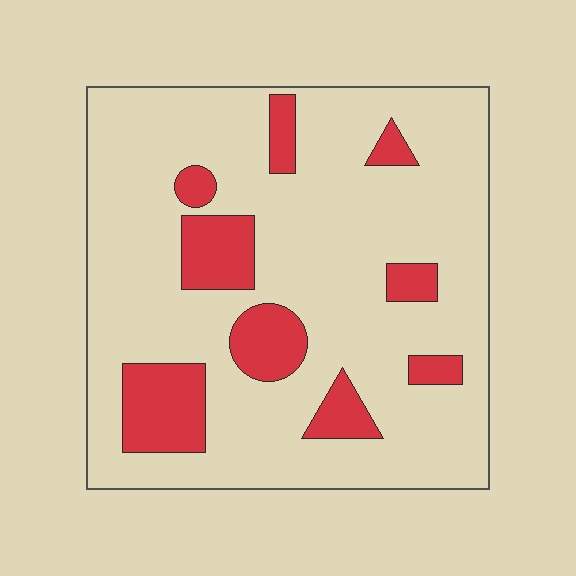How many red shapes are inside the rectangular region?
9.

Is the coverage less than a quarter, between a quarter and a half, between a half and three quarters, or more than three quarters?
Less than a quarter.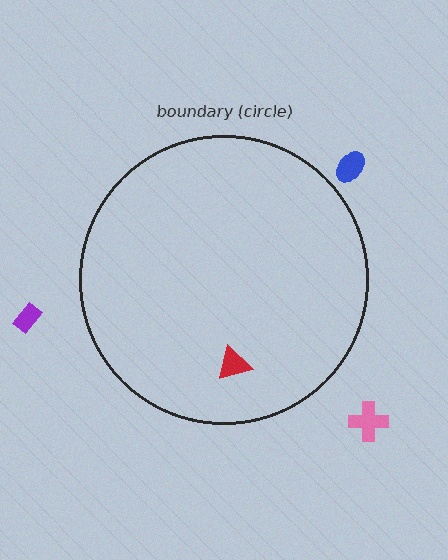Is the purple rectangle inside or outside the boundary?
Outside.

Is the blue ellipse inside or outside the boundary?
Outside.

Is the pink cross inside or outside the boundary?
Outside.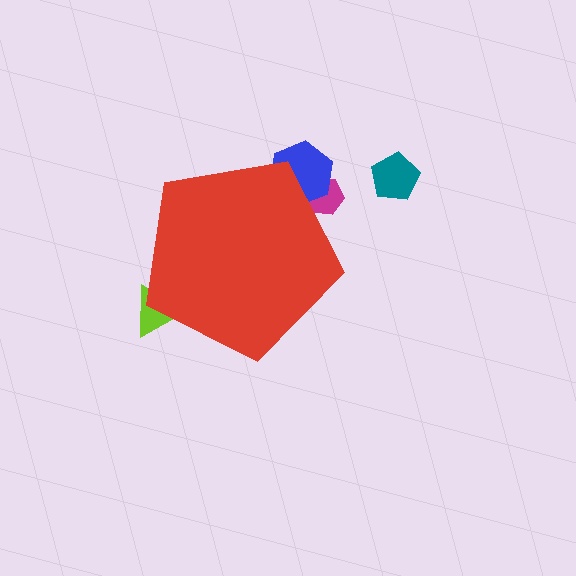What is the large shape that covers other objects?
A red pentagon.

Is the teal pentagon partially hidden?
No, the teal pentagon is fully visible.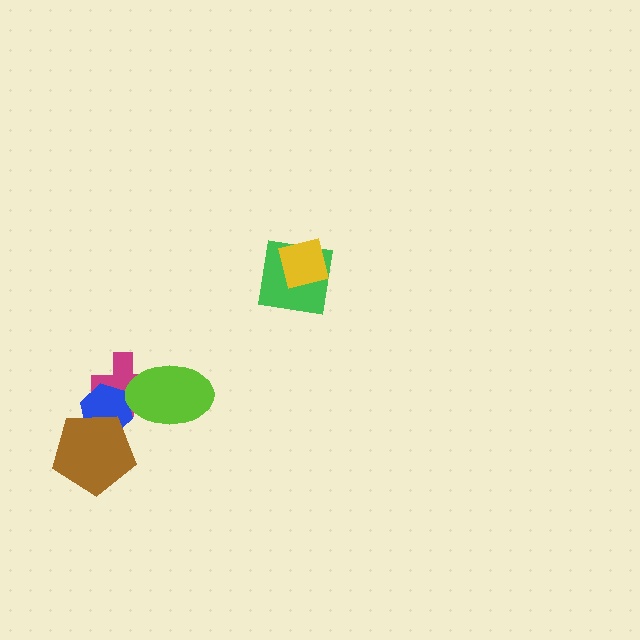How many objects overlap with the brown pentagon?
1 object overlaps with the brown pentagon.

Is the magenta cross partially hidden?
Yes, it is partially covered by another shape.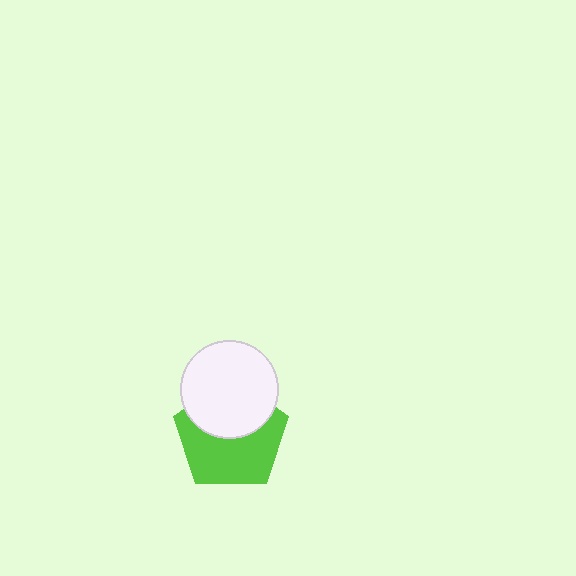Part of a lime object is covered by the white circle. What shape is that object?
It is a pentagon.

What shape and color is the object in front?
The object in front is a white circle.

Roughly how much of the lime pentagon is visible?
About half of it is visible (roughly 59%).